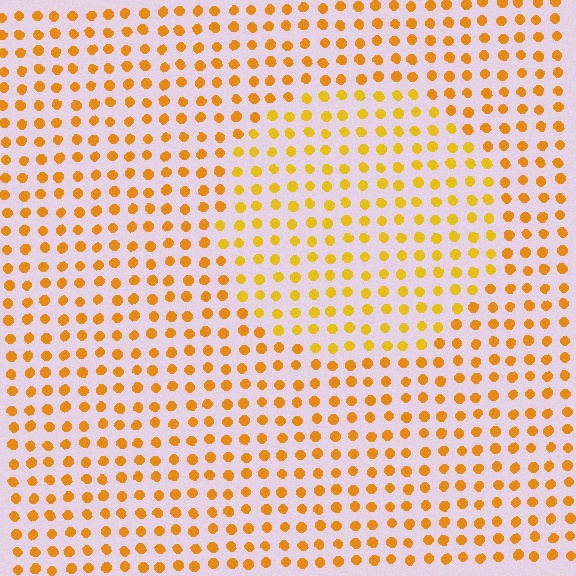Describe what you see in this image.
The image is filled with small orange elements in a uniform arrangement. A circle-shaped region is visible where the elements are tinted to a slightly different hue, forming a subtle color boundary.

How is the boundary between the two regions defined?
The boundary is defined purely by a slight shift in hue (about 15 degrees). Spacing, size, and orientation are identical on both sides.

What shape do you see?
I see a circle.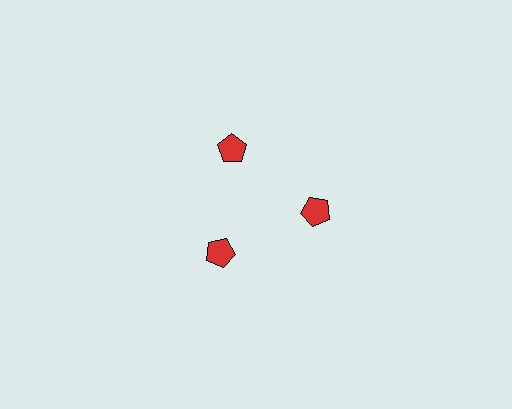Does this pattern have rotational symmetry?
Yes, this pattern has 3-fold rotational symmetry. It looks the same after rotating 120 degrees around the center.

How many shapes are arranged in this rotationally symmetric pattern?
There are 3 shapes, arranged in 3 groups of 1.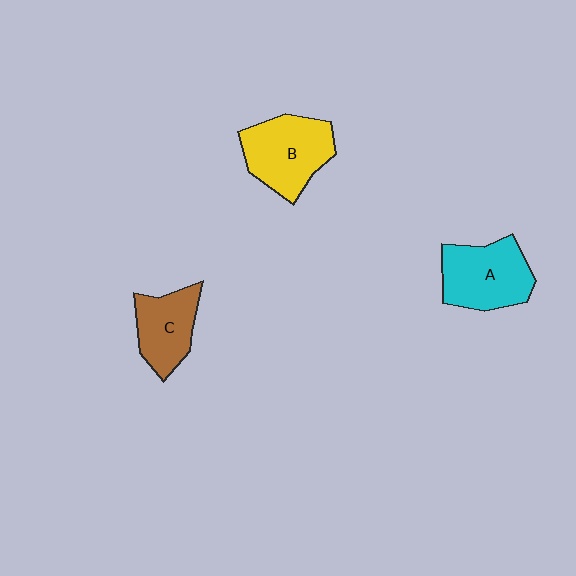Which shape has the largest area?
Shape B (yellow).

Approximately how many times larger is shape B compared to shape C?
Approximately 1.3 times.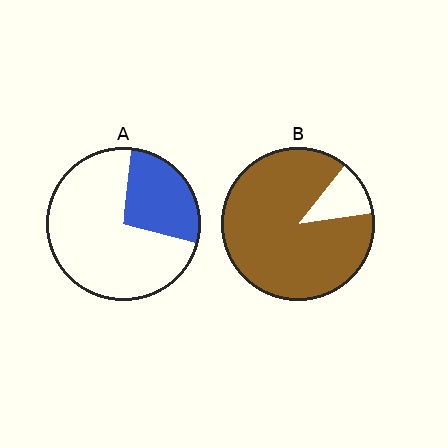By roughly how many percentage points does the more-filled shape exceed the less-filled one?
By roughly 60 percentage points (B over A).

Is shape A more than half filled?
No.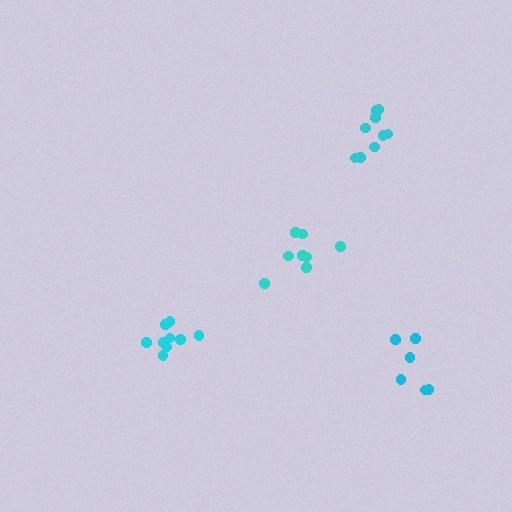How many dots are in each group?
Group 1: 9 dots, Group 2: 9 dots, Group 3: 8 dots, Group 4: 6 dots (32 total).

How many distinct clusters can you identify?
There are 4 distinct clusters.